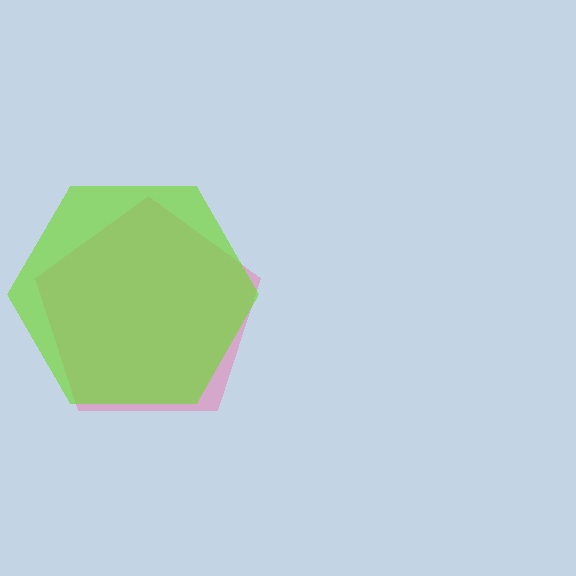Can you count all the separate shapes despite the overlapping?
Yes, there are 2 separate shapes.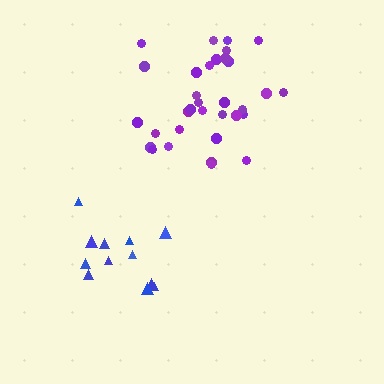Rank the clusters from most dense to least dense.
purple, blue.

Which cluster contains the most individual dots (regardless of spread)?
Purple (33).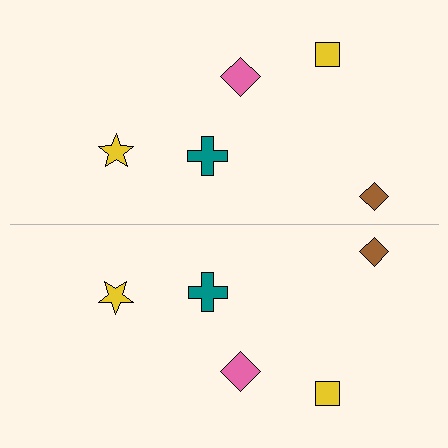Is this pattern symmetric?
Yes, this pattern has bilateral (reflection) symmetry.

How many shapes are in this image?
There are 10 shapes in this image.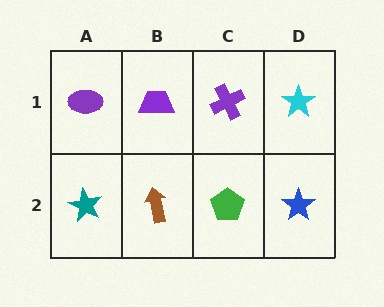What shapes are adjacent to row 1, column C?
A green pentagon (row 2, column C), a purple trapezoid (row 1, column B), a cyan star (row 1, column D).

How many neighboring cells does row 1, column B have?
3.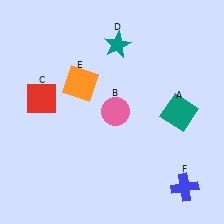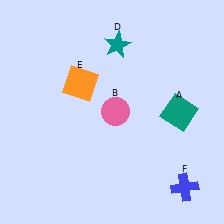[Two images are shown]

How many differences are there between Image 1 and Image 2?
There is 1 difference between the two images.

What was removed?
The red square (C) was removed in Image 2.